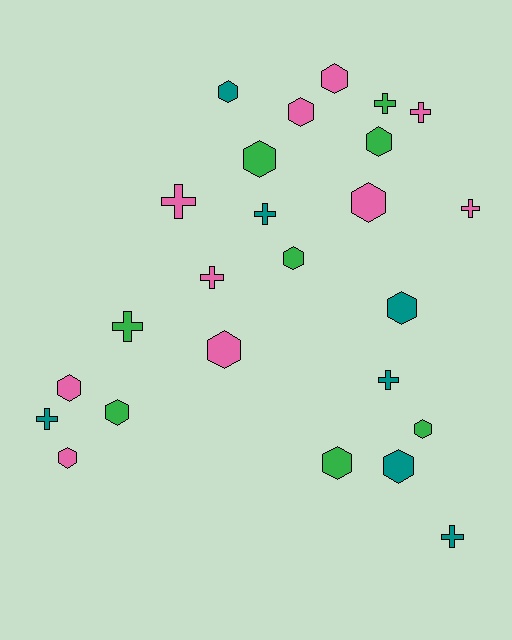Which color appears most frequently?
Pink, with 10 objects.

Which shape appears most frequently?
Hexagon, with 15 objects.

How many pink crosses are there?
There are 4 pink crosses.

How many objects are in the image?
There are 25 objects.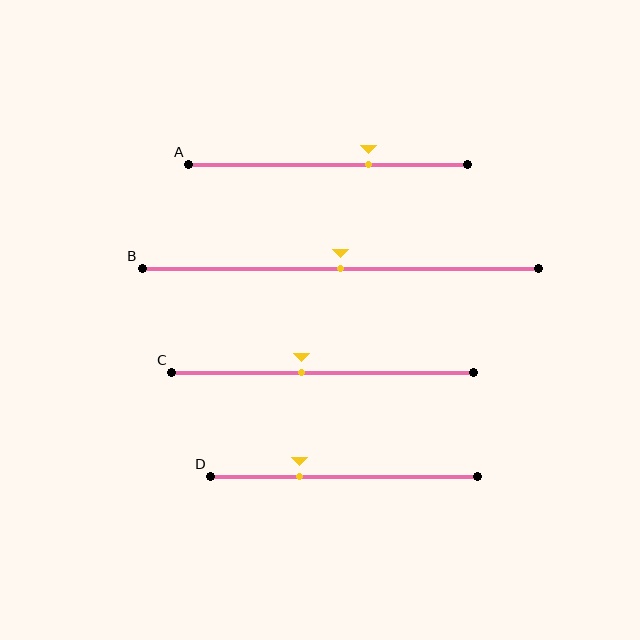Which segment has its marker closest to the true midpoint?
Segment B has its marker closest to the true midpoint.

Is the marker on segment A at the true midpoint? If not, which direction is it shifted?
No, the marker on segment A is shifted to the right by about 15% of the segment length.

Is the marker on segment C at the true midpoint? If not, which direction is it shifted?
No, the marker on segment C is shifted to the left by about 7% of the segment length.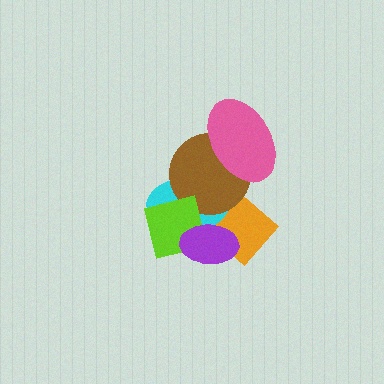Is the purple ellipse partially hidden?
No, no other shape covers it.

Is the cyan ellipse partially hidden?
Yes, it is partially covered by another shape.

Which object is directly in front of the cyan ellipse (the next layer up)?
The brown circle is directly in front of the cyan ellipse.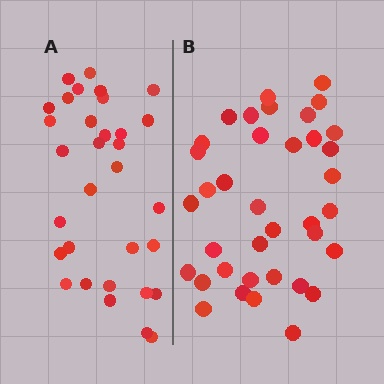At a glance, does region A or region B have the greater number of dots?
Region B (the right region) has more dots.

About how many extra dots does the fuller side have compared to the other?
Region B has about 5 more dots than region A.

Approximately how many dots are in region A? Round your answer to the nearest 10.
About 30 dots. (The exact count is 32, which rounds to 30.)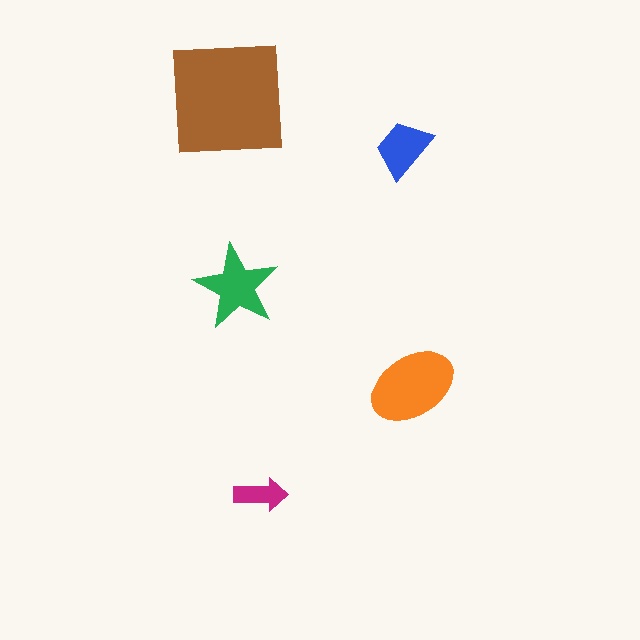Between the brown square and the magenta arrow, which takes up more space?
The brown square.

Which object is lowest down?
The magenta arrow is bottommost.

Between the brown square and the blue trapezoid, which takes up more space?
The brown square.